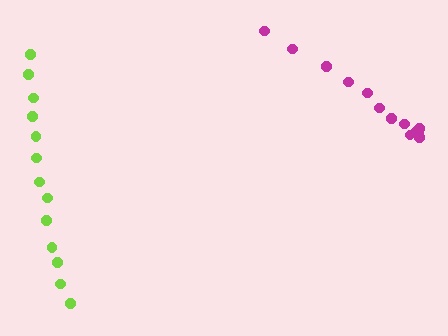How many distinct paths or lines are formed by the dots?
There are 2 distinct paths.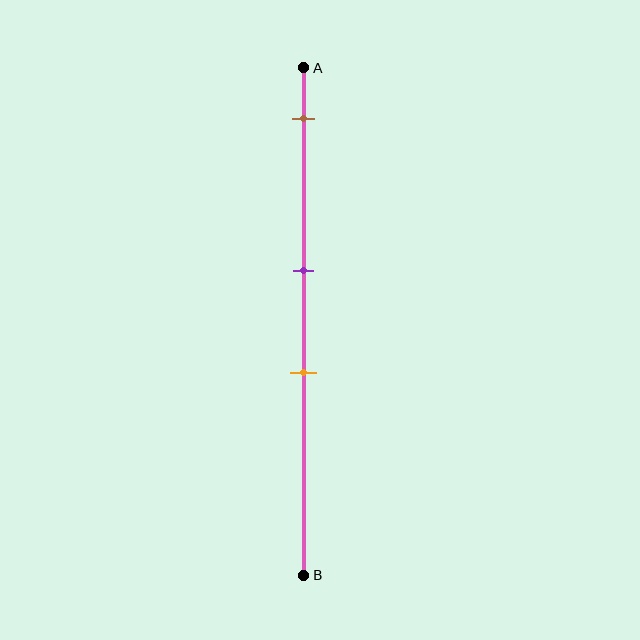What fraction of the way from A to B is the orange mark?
The orange mark is approximately 60% (0.6) of the way from A to B.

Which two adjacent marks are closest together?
The purple and orange marks are the closest adjacent pair.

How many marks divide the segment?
There are 3 marks dividing the segment.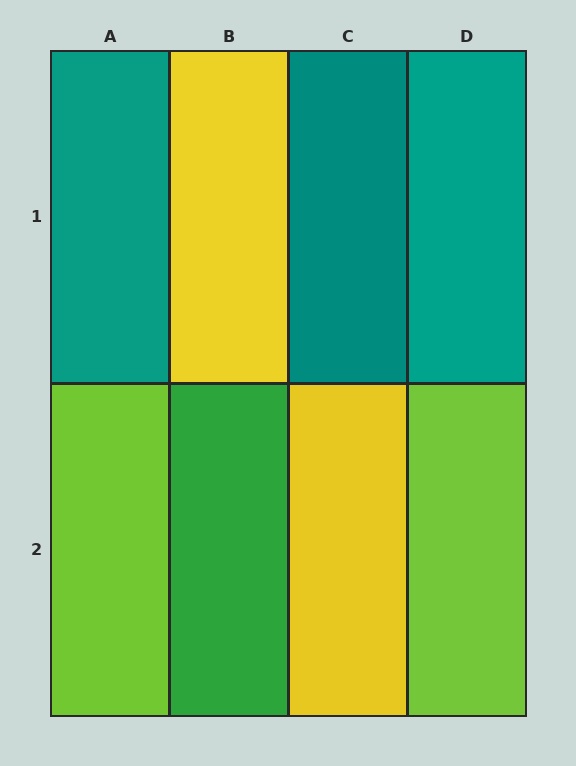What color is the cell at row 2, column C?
Yellow.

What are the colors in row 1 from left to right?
Teal, yellow, teal, teal.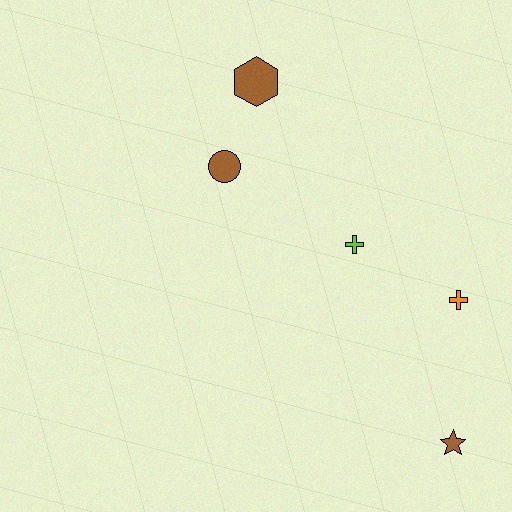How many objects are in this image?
There are 5 objects.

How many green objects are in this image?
There are no green objects.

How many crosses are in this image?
There are 2 crosses.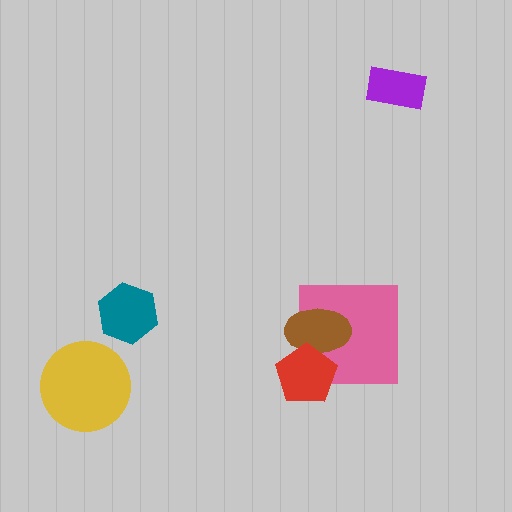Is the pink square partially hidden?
Yes, it is partially covered by another shape.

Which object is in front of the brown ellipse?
The red pentagon is in front of the brown ellipse.